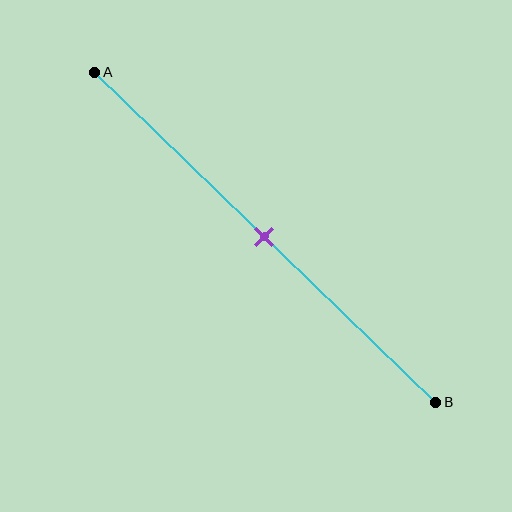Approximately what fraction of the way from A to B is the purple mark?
The purple mark is approximately 50% of the way from A to B.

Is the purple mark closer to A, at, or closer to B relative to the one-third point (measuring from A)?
The purple mark is closer to point B than the one-third point of segment AB.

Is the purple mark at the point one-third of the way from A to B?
No, the mark is at about 50% from A, not at the 33% one-third point.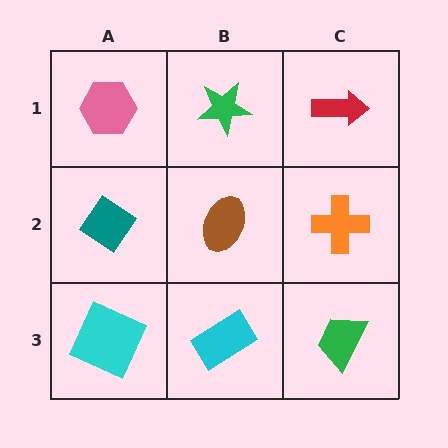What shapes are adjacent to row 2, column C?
A red arrow (row 1, column C), a green trapezoid (row 3, column C), a brown ellipse (row 2, column B).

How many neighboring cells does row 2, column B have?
4.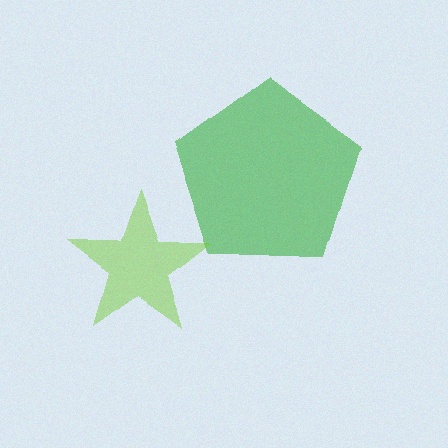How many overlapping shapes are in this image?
There are 2 overlapping shapes in the image.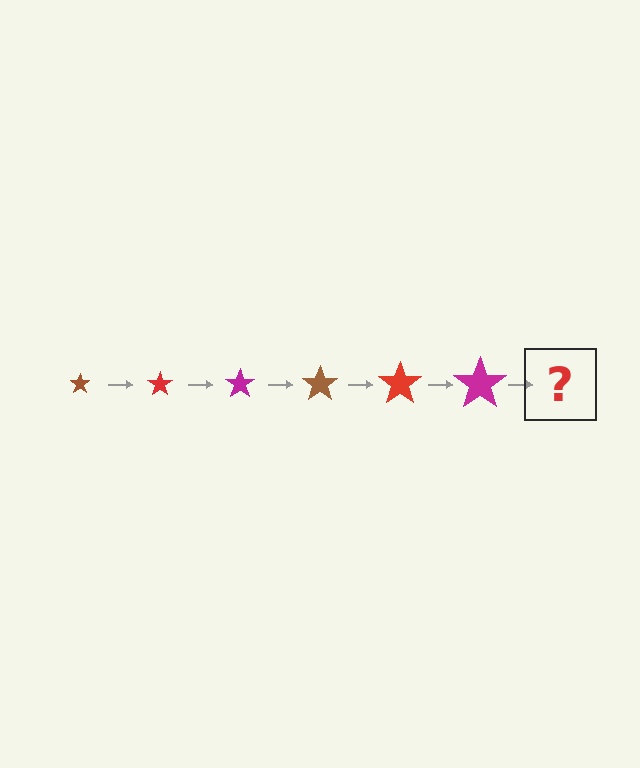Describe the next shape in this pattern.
It should be a brown star, larger than the previous one.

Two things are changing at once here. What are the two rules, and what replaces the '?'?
The two rules are that the star grows larger each step and the color cycles through brown, red, and magenta. The '?' should be a brown star, larger than the previous one.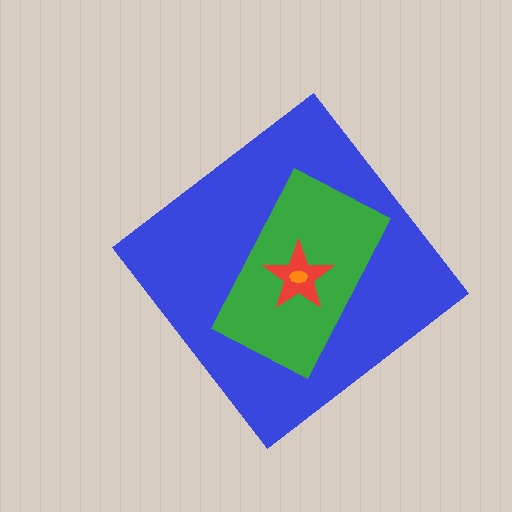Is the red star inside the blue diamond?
Yes.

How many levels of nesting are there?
4.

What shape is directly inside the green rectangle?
The red star.